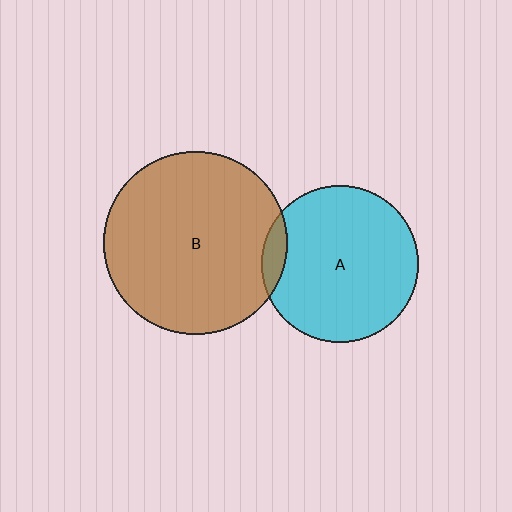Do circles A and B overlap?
Yes.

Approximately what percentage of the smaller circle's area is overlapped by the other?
Approximately 5%.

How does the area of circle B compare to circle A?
Approximately 1.4 times.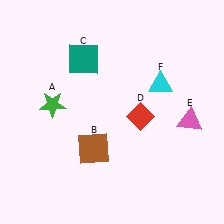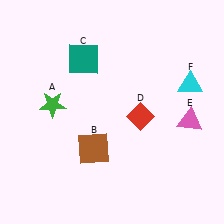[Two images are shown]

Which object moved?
The cyan triangle (F) moved right.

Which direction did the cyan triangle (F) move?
The cyan triangle (F) moved right.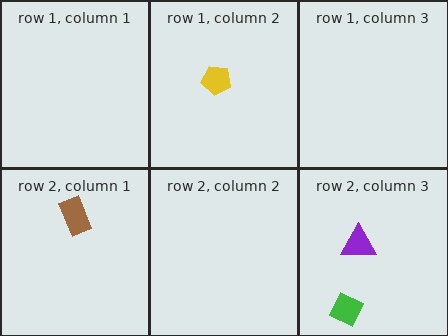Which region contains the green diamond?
The row 2, column 3 region.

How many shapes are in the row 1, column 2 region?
1.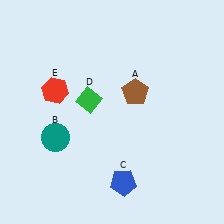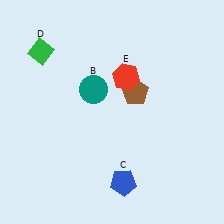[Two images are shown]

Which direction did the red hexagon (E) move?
The red hexagon (E) moved right.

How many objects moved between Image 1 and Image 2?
3 objects moved between the two images.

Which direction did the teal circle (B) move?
The teal circle (B) moved up.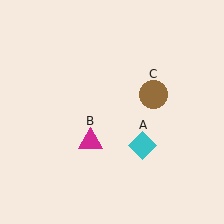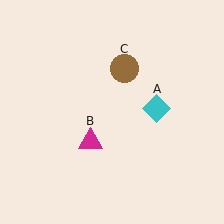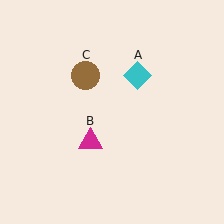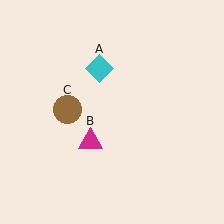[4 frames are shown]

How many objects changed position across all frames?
2 objects changed position: cyan diamond (object A), brown circle (object C).